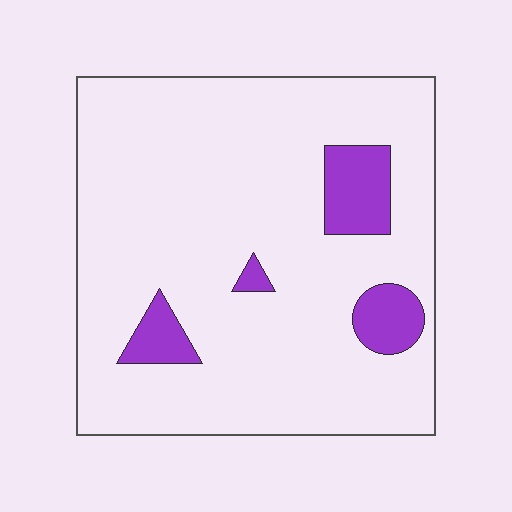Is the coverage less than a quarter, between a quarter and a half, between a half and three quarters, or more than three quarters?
Less than a quarter.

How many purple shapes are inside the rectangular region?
4.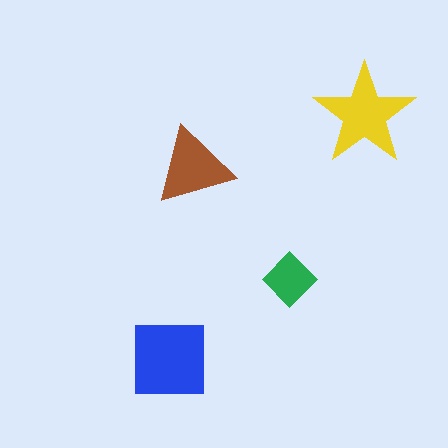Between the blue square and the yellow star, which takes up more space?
The blue square.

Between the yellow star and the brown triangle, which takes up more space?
The yellow star.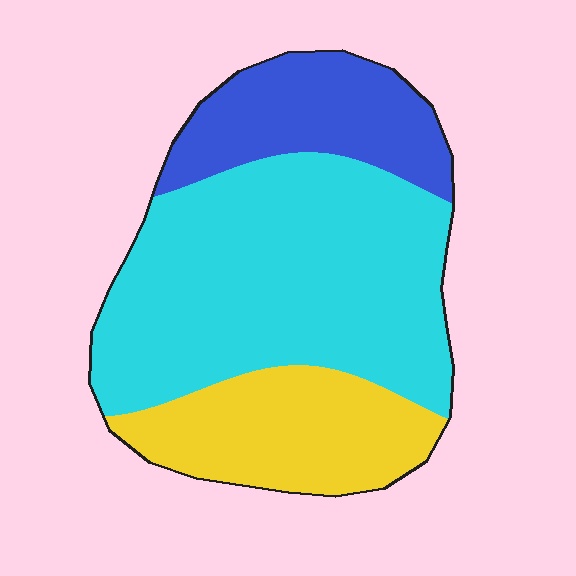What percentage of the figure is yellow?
Yellow covers about 25% of the figure.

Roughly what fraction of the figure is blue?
Blue takes up about one fifth (1/5) of the figure.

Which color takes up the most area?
Cyan, at roughly 55%.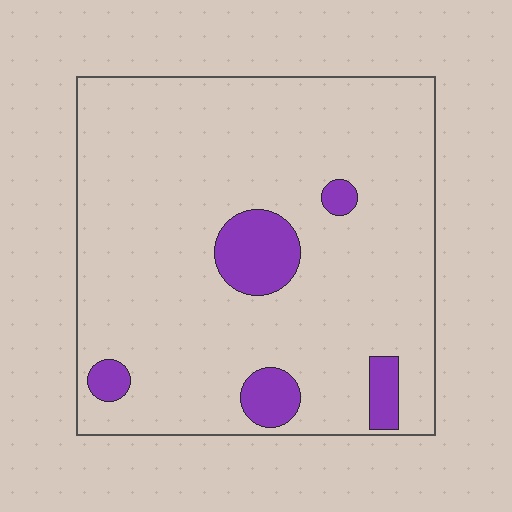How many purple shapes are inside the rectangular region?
5.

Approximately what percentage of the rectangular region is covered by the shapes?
Approximately 10%.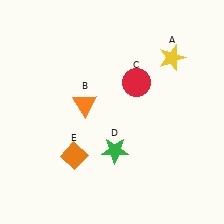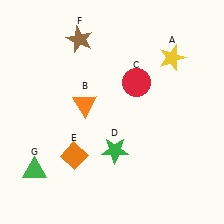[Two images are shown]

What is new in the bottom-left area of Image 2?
A green triangle (G) was added in the bottom-left area of Image 2.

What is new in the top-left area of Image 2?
A brown star (F) was added in the top-left area of Image 2.